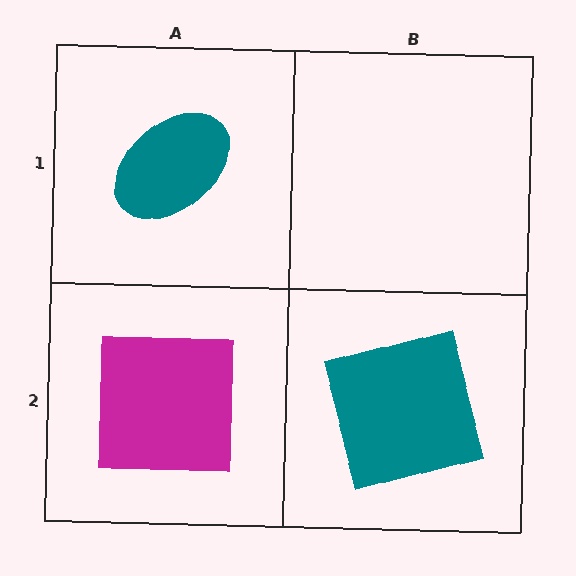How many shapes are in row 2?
2 shapes.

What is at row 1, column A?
A teal ellipse.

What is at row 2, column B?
A teal square.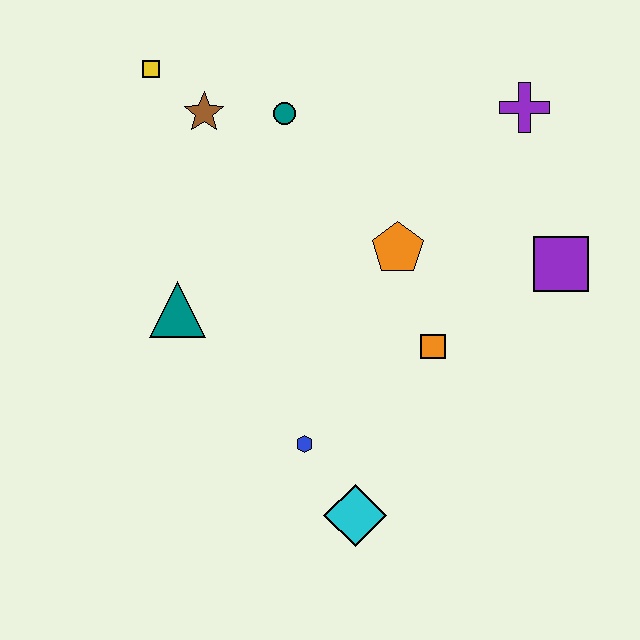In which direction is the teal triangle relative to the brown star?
The teal triangle is below the brown star.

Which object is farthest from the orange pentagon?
The yellow square is farthest from the orange pentagon.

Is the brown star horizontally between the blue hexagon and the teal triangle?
Yes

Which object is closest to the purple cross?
The purple square is closest to the purple cross.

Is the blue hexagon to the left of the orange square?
Yes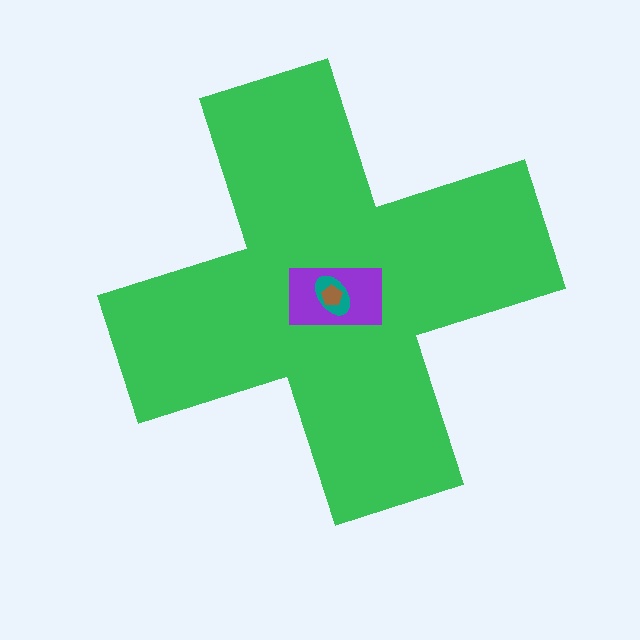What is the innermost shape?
The brown pentagon.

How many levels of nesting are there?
4.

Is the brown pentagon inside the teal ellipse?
Yes.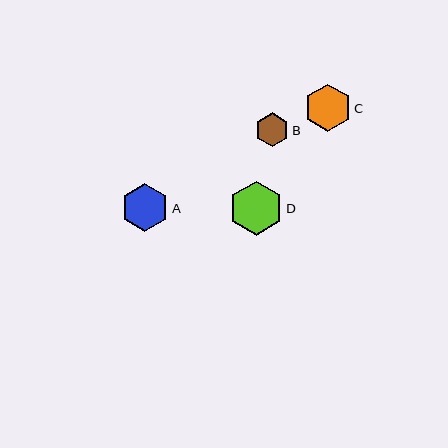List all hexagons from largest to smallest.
From largest to smallest: D, A, C, B.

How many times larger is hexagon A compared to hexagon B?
Hexagon A is approximately 1.4 times the size of hexagon B.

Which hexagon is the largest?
Hexagon D is the largest with a size of approximately 54 pixels.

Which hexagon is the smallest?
Hexagon B is the smallest with a size of approximately 34 pixels.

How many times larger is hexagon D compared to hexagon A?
Hexagon D is approximately 1.1 times the size of hexagon A.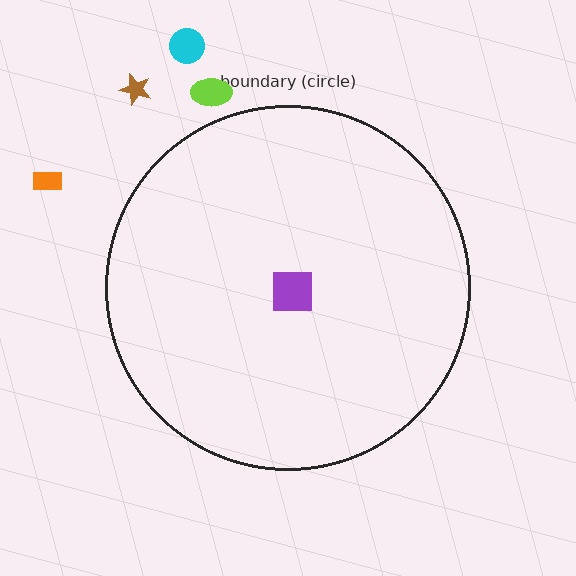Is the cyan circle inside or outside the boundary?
Outside.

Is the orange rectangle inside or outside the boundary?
Outside.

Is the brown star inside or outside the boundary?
Outside.